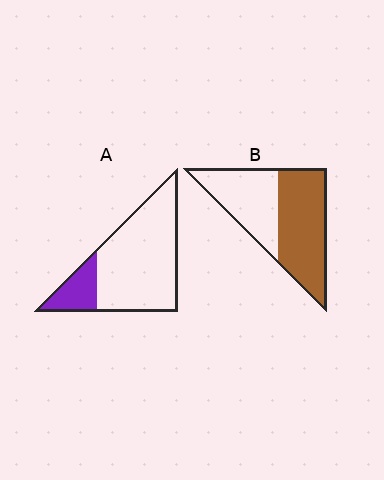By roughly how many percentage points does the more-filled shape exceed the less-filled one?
By roughly 35 percentage points (B over A).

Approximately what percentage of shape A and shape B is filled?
A is approximately 20% and B is approximately 55%.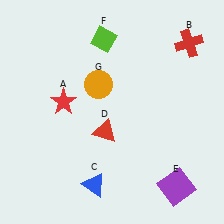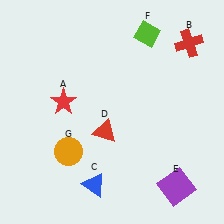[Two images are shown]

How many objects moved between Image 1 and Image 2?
2 objects moved between the two images.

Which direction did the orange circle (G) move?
The orange circle (G) moved down.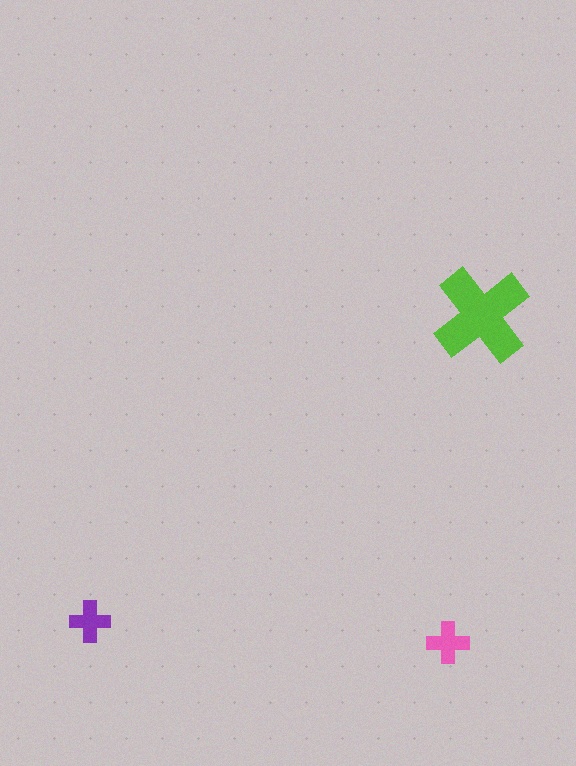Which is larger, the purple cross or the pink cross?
The pink one.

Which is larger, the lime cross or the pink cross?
The lime one.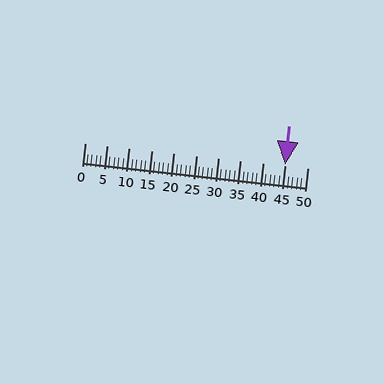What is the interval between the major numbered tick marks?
The major tick marks are spaced 5 units apart.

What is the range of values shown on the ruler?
The ruler shows values from 0 to 50.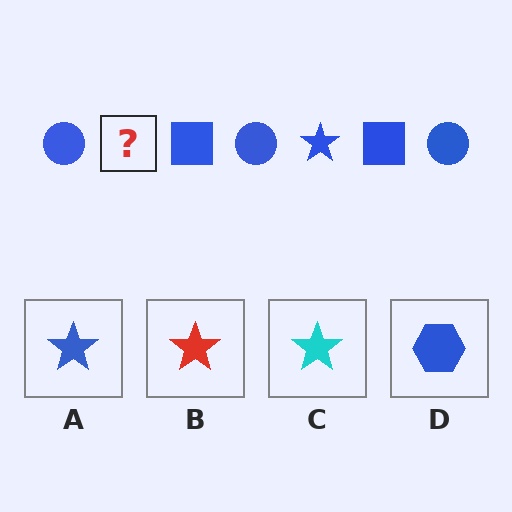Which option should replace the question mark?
Option A.